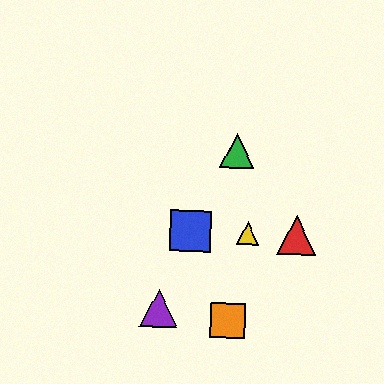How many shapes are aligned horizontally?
3 shapes (the red triangle, the blue square, the yellow triangle) are aligned horizontally.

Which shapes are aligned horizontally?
The red triangle, the blue square, the yellow triangle are aligned horizontally.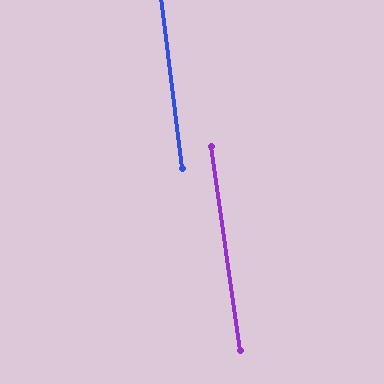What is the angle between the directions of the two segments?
Approximately 1 degree.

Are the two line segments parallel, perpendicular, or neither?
Parallel — their directions differ by only 1.2°.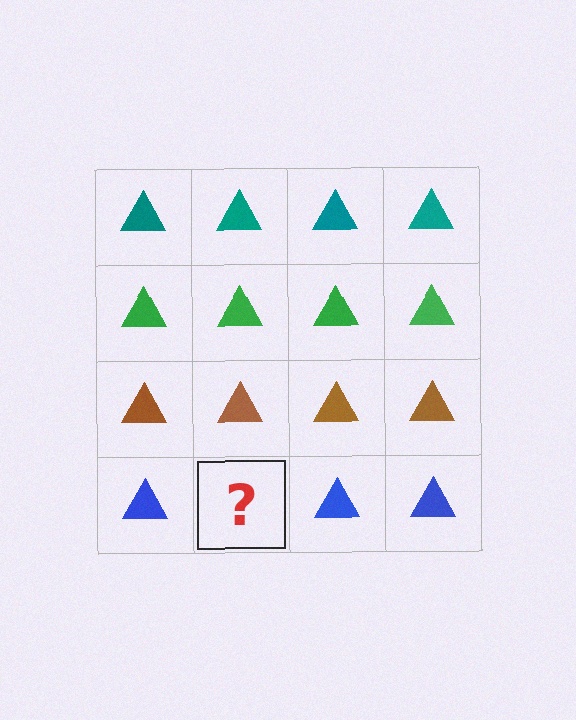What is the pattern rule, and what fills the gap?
The rule is that each row has a consistent color. The gap should be filled with a blue triangle.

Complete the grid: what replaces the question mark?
The question mark should be replaced with a blue triangle.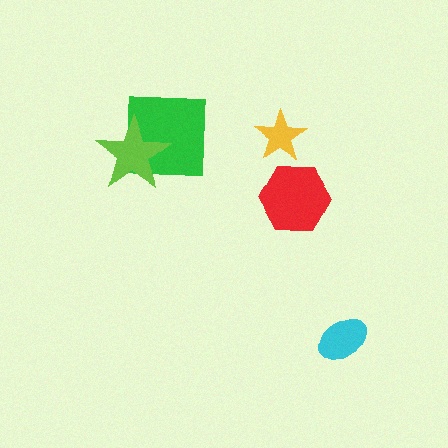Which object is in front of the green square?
The lime star is in front of the green square.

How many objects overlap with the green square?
1 object overlaps with the green square.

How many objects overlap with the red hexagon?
0 objects overlap with the red hexagon.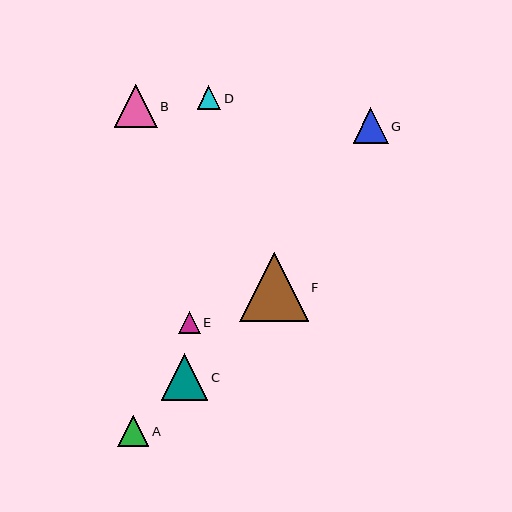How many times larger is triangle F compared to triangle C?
Triangle F is approximately 1.5 times the size of triangle C.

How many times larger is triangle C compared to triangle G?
Triangle C is approximately 1.3 times the size of triangle G.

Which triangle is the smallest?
Triangle E is the smallest with a size of approximately 22 pixels.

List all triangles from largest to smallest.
From largest to smallest: F, C, B, G, A, D, E.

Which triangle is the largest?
Triangle F is the largest with a size of approximately 69 pixels.